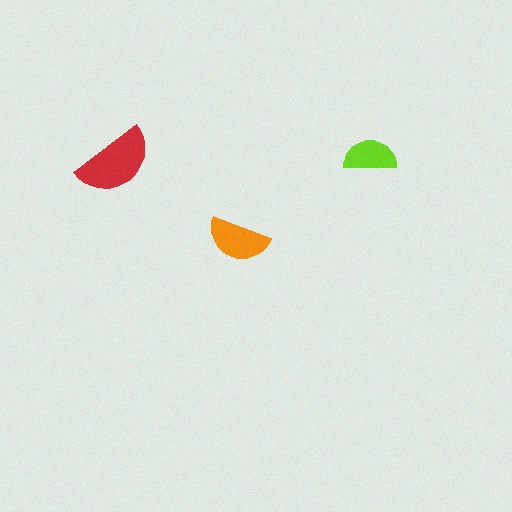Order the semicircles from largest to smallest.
the red one, the orange one, the lime one.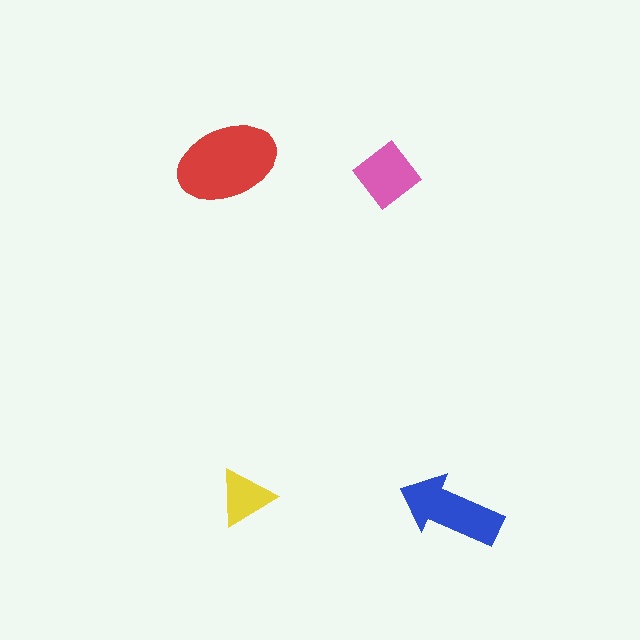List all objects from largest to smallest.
The red ellipse, the blue arrow, the pink diamond, the yellow triangle.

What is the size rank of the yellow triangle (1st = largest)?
4th.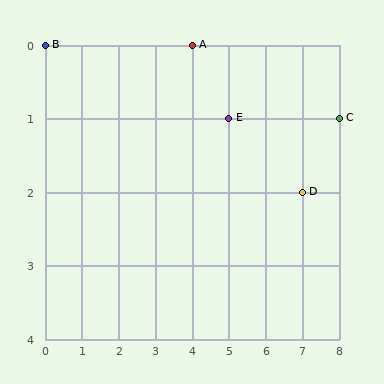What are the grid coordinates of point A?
Point A is at grid coordinates (4, 0).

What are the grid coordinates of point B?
Point B is at grid coordinates (0, 0).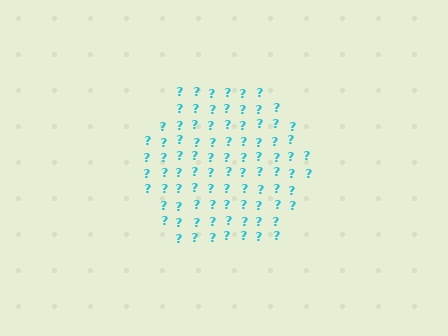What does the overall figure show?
The overall figure shows a hexagon.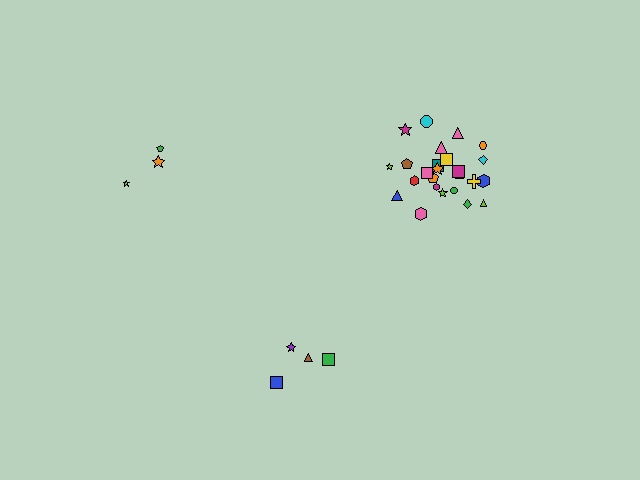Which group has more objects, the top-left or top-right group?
The top-right group.